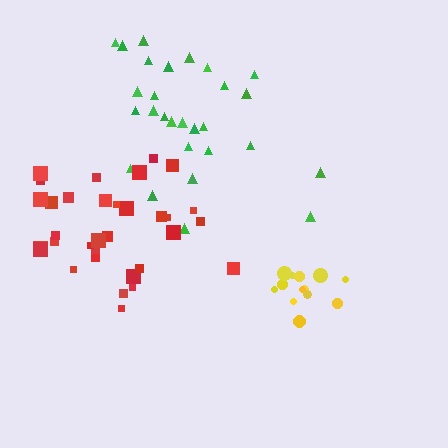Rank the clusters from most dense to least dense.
yellow, red, green.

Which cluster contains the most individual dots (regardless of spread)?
Red (34).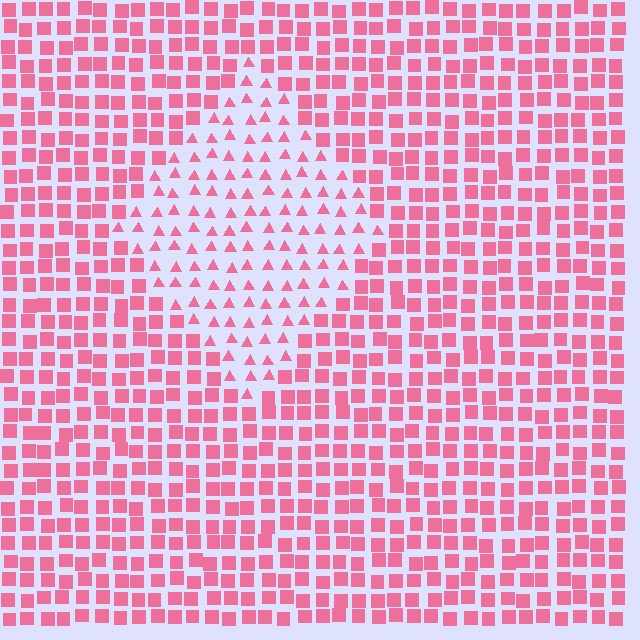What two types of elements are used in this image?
The image uses triangles inside the diamond region and squares outside it.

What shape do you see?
I see a diamond.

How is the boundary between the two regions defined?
The boundary is defined by a change in element shape: triangles inside vs. squares outside. All elements share the same color and spacing.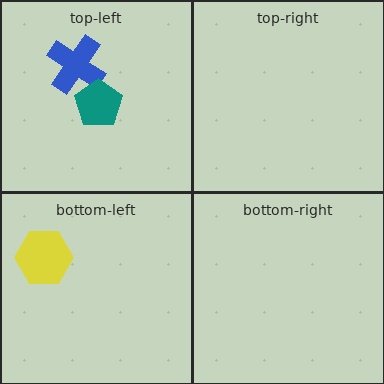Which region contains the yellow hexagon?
The bottom-left region.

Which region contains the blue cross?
The top-left region.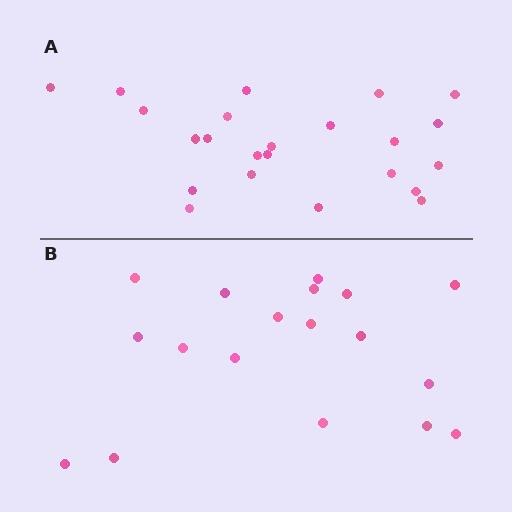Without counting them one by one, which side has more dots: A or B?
Region A (the top region) has more dots.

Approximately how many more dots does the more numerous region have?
Region A has about 5 more dots than region B.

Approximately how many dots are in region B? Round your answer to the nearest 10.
About 20 dots. (The exact count is 18, which rounds to 20.)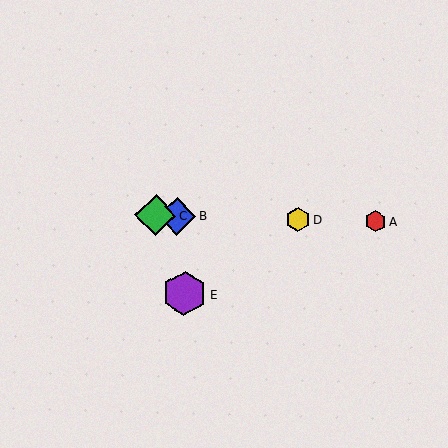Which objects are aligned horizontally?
Objects A, B, C, D are aligned horizontally.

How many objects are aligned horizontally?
4 objects (A, B, C, D) are aligned horizontally.